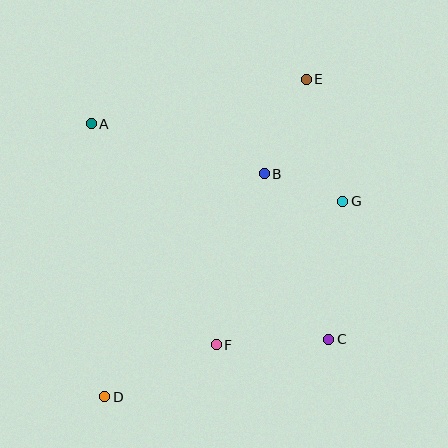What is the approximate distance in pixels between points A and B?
The distance between A and B is approximately 181 pixels.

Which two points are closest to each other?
Points B and G are closest to each other.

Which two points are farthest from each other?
Points D and E are farthest from each other.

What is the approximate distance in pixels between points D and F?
The distance between D and F is approximately 123 pixels.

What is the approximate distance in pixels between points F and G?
The distance between F and G is approximately 191 pixels.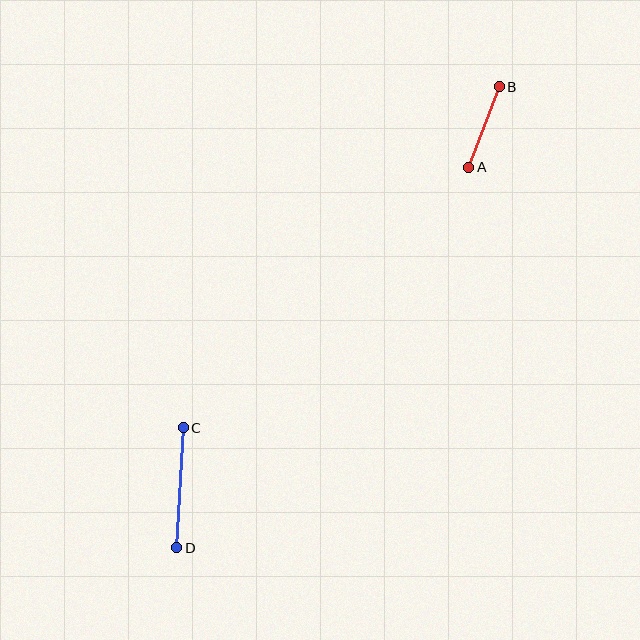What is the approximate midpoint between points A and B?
The midpoint is at approximately (484, 127) pixels.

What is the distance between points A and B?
The distance is approximately 86 pixels.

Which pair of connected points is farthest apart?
Points C and D are farthest apart.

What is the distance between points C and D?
The distance is approximately 120 pixels.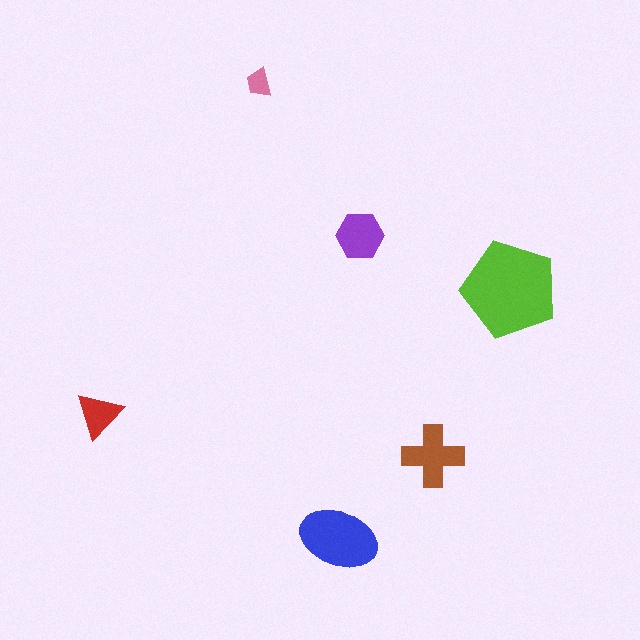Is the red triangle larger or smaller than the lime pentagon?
Smaller.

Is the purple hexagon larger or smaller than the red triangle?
Larger.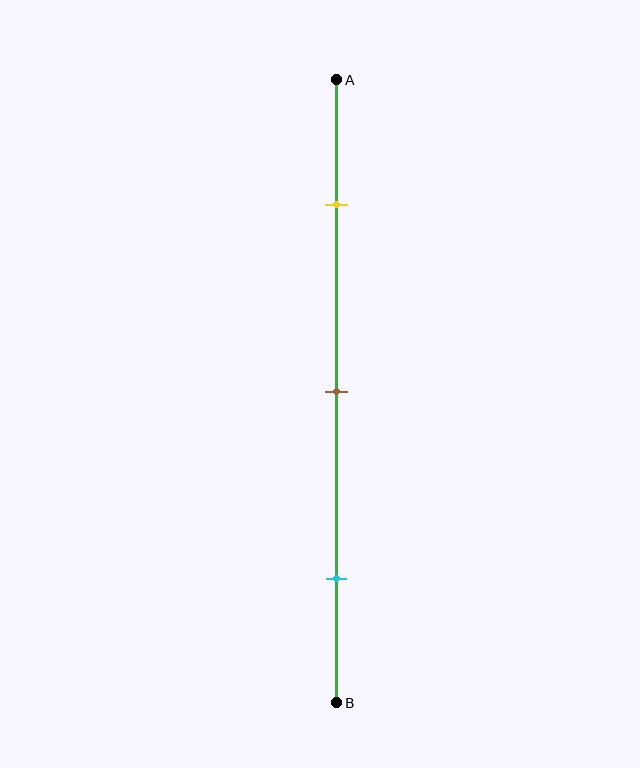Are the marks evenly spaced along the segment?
Yes, the marks are approximately evenly spaced.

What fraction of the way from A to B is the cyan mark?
The cyan mark is approximately 80% (0.8) of the way from A to B.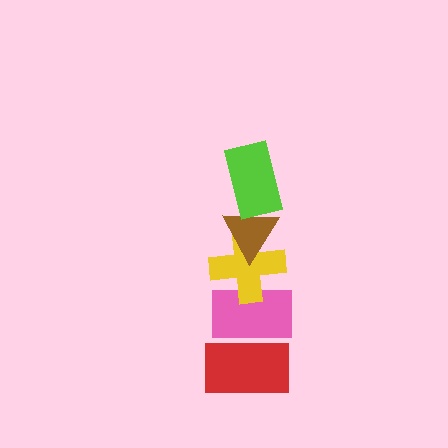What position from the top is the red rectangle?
The red rectangle is 5th from the top.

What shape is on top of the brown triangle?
The lime rectangle is on top of the brown triangle.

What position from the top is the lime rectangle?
The lime rectangle is 1st from the top.